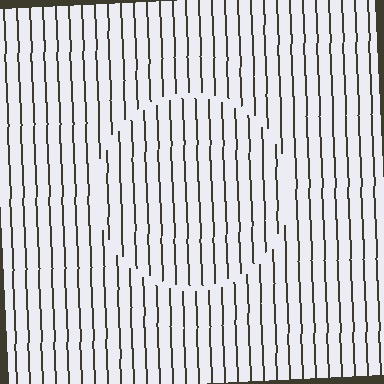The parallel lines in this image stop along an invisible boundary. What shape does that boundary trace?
An illusory circle. The interior of the shape contains the same grating, shifted by half a period — the contour is defined by the phase discontinuity where line-ends from the inner and outer gratings abut.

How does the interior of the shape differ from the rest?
The interior of the shape contains the same grating, shifted by half a period — the contour is defined by the phase discontinuity where line-ends from the inner and outer gratings abut.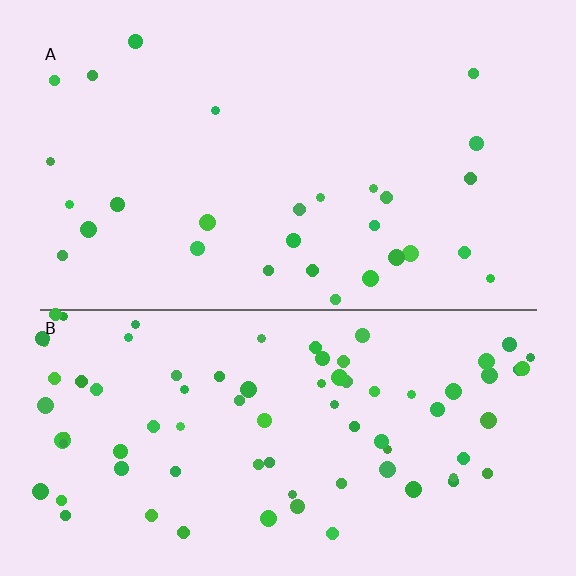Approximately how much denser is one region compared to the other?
Approximately 2.8× — region B over region A.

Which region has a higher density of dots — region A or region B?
B (the bottom).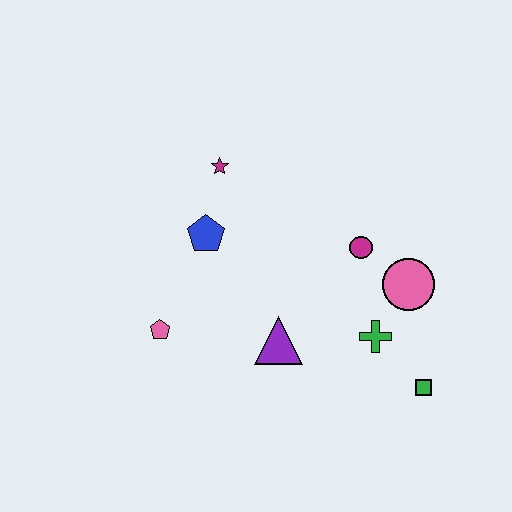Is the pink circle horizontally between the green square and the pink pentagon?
Yes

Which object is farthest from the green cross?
The magenta star is farthest from the green cross.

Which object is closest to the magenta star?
The blue pentagon is closest to the magenta star.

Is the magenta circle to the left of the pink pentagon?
No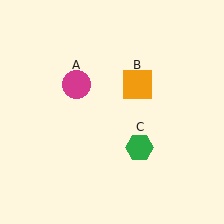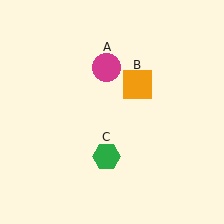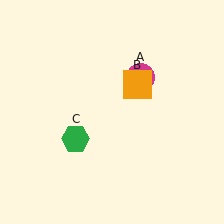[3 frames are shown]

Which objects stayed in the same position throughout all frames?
Orange square (object B) remained stationary.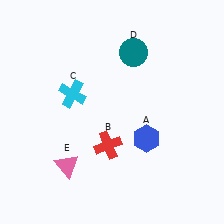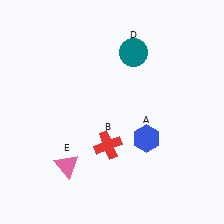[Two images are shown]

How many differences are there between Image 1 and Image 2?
There is 1 difference between the two images.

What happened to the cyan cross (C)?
The cyan cross (C) was removed in Image 2. It was in the top-left area of Image 1.